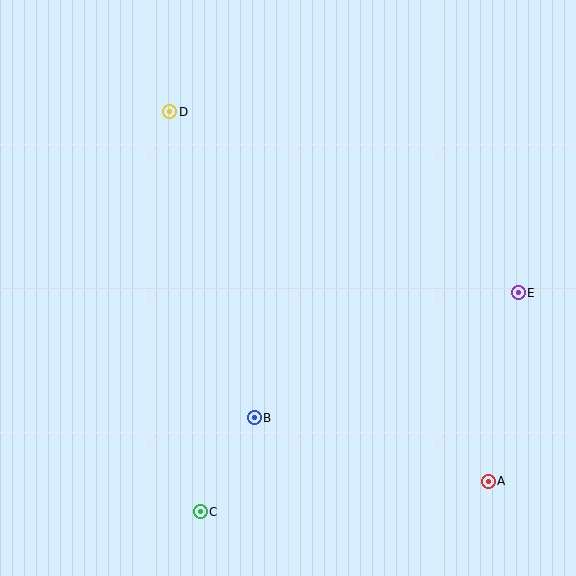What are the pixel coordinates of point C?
Point C is at (200, 512).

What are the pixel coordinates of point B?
Point B is at (254, 418).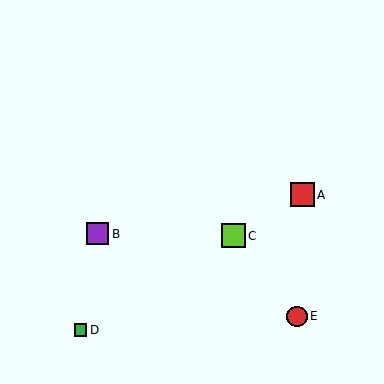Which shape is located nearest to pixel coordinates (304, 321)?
The red circle (labeled E) at (297, 316) is nearest to that location.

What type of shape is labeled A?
Shape A is a red square.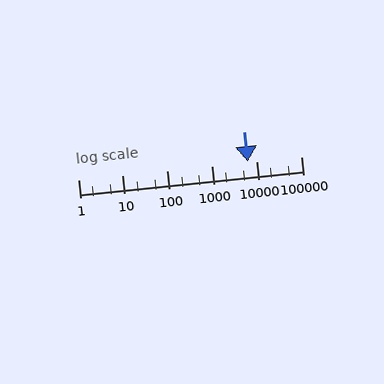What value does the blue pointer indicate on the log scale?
The pointer indicates approximately 6400.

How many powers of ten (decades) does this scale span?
The scale spans 5 decades, from 1 to 100000.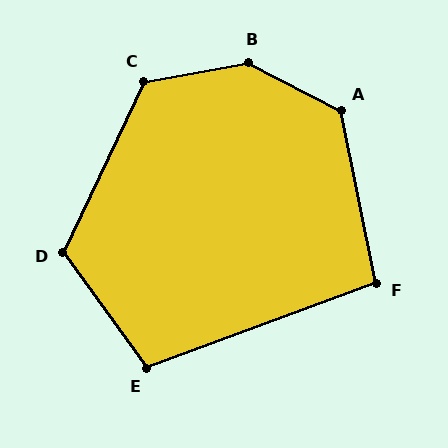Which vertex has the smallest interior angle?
F, at approximately 99 degrees.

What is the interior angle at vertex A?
Approximately 129 degrees (obtuse).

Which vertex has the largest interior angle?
B, at approximately 142 degrees.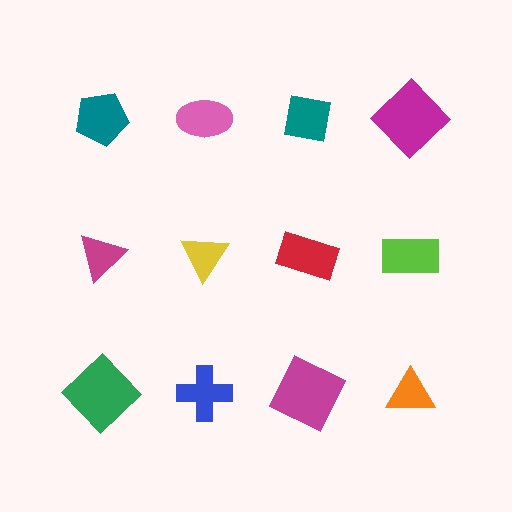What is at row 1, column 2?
A pink ellipse.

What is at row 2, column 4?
A lime rectangle.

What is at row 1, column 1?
A teal pentagon.